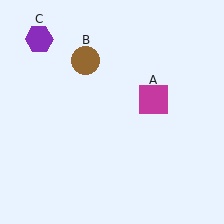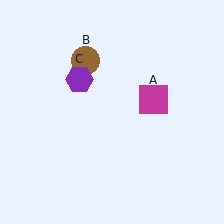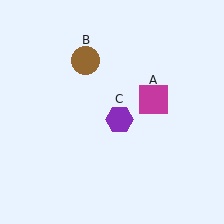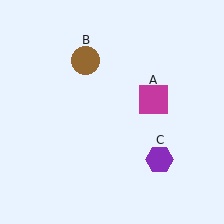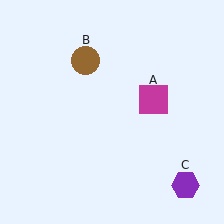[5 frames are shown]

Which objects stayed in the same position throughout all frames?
Magenta square (object A) and brown circle (object B) remained stationary.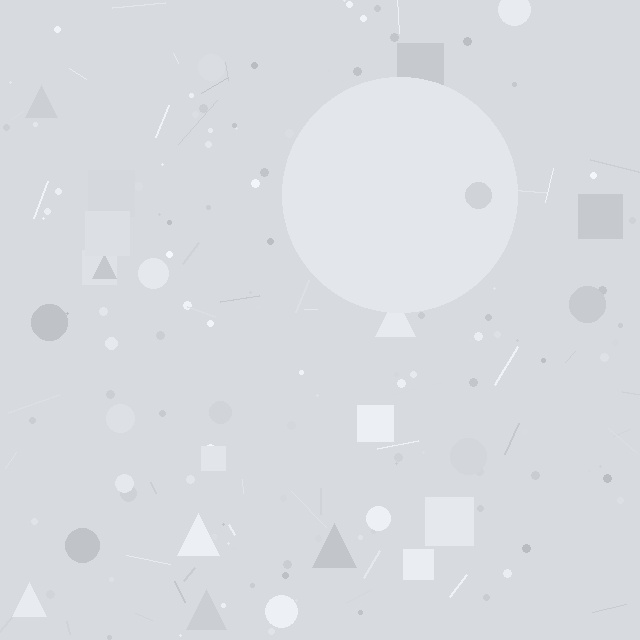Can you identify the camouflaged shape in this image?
The camouflaged shape is a circle.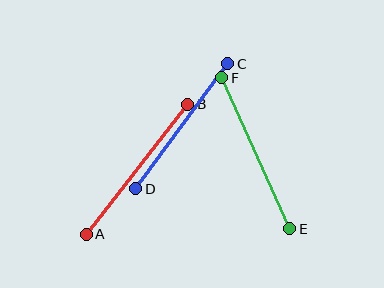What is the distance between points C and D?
The distance is approximately 155 pixels.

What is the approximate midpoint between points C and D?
The midpoint is at approximately (182, 126) pixels.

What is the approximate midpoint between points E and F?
The midpoint is at approximately (256, 153) pixels.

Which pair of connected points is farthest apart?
Points E and F are farthest apart.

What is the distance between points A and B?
The distance is approximately 165 pixels.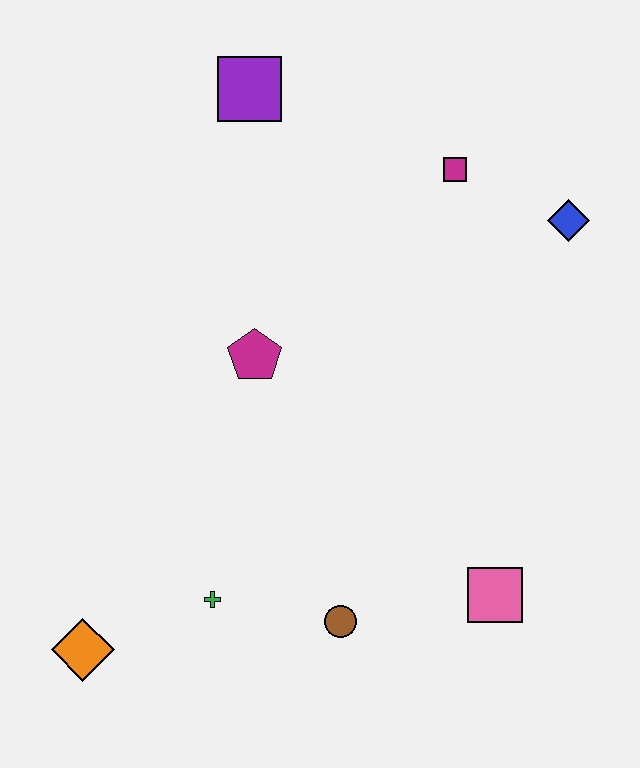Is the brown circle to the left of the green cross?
No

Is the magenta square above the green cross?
Yes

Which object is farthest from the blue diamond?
The orange diamond is farthest from the blue diamond.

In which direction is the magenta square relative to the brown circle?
The magenta square is above the brown circle.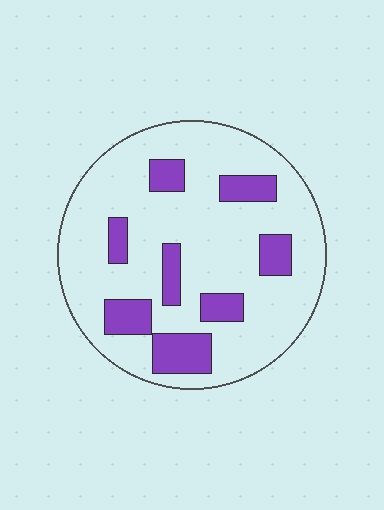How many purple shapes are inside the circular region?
8.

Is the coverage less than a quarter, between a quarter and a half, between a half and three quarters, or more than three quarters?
Less than a quarter.